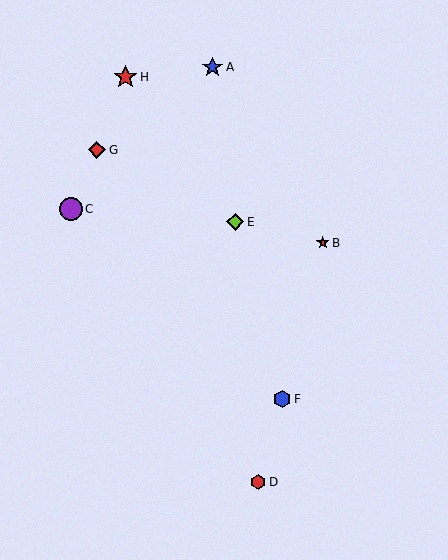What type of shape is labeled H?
Shape H is a red star.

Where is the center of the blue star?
The center of the blue star is at (212, 67).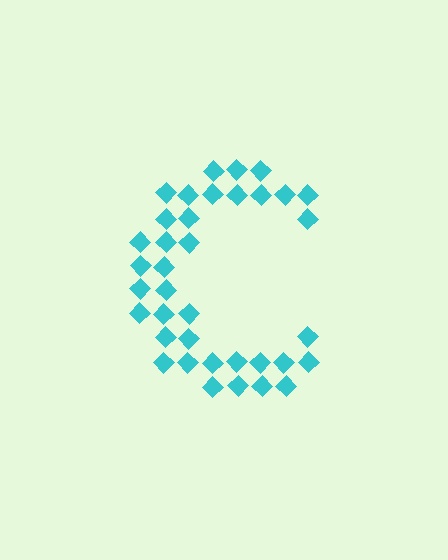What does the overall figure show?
The overall figure shows the letter C.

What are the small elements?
The small elements are diamonds.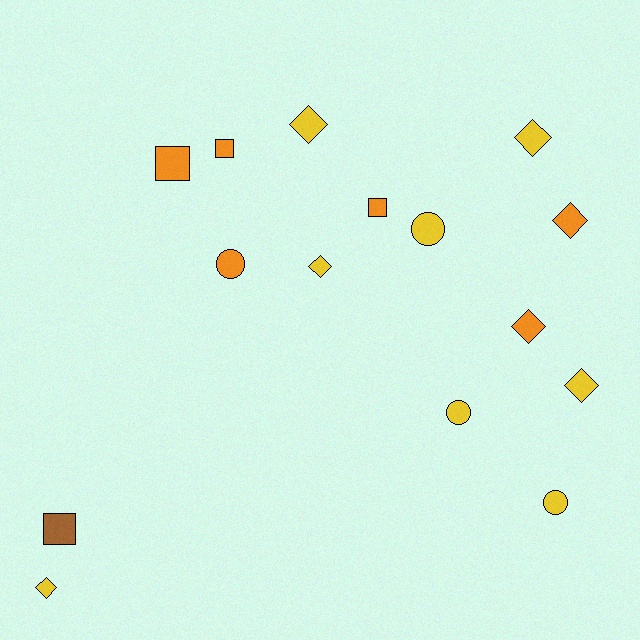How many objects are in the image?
There are 15 objects.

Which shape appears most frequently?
Diamond, with 7 objects.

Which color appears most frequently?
Yellow, with 8 objects.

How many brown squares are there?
There is 1 brown square.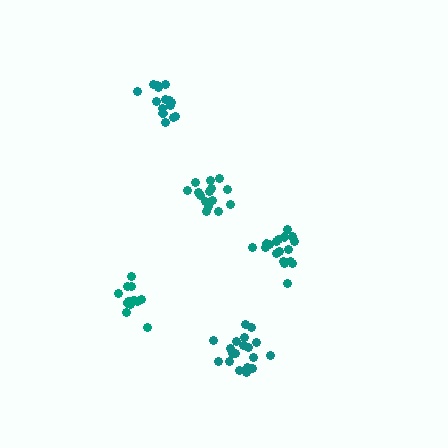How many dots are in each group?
Group 1: 19 dots, Group 2: 19 dots, Group 3: 15 dots, Group 4: 13 dots, Group 5: 15 dots (81 total).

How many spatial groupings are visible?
There are 5 spatial groupings.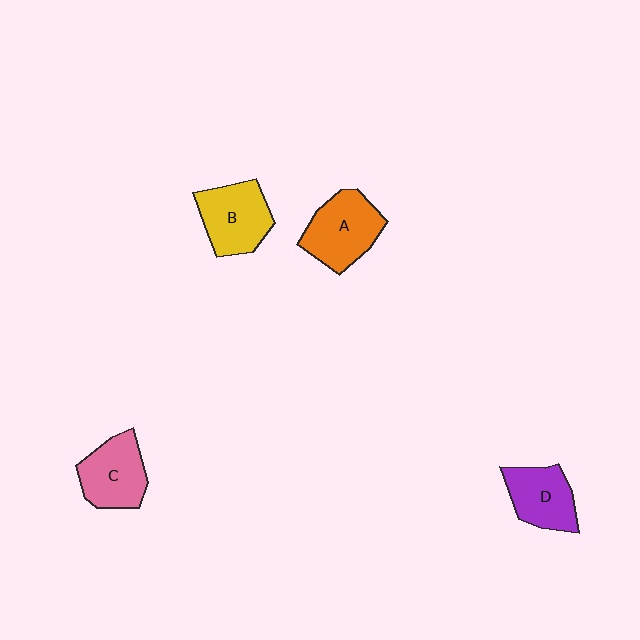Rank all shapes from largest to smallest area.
From largest to smallest: A (orange), B (yellow), C (pink), D (purple).